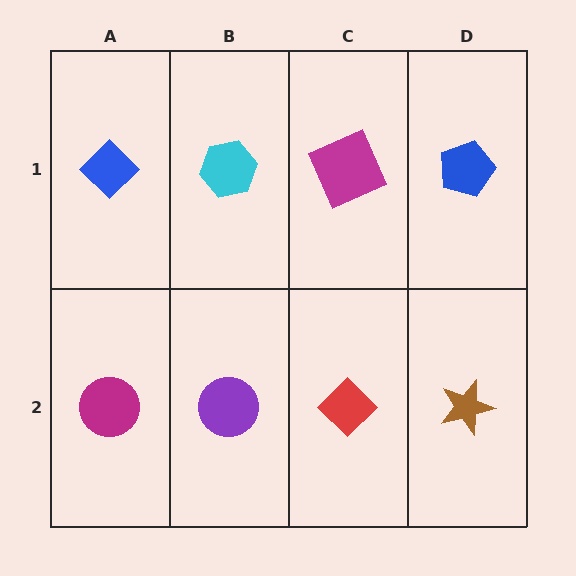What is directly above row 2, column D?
A blue pentagon.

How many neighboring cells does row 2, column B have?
3.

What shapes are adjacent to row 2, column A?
A blue diamond (row 1, column A), a purple circle (row 2, column B).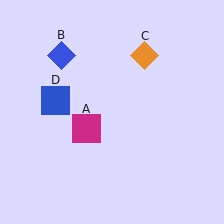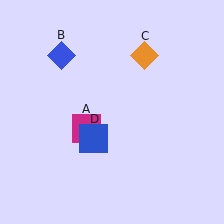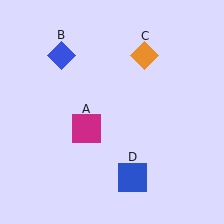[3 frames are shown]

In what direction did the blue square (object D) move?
The blue square (object D) moved down and to the right.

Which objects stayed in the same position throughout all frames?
Magenta square (object A) and blue diamond (object B) and orange diamond (object C) remained stationary.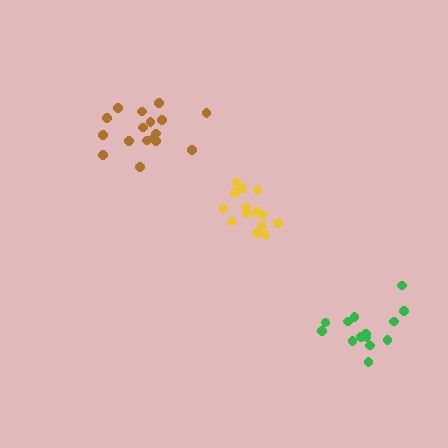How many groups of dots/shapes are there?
There are 3 groups.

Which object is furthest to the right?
The green cluster is rightmost.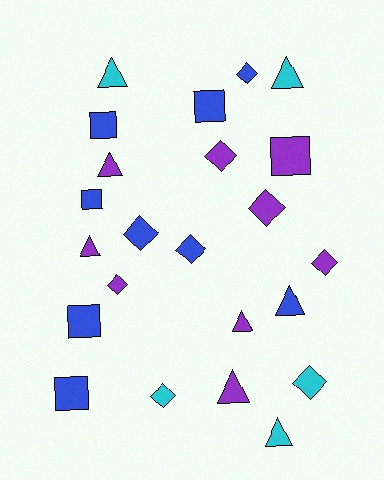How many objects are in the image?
There are 23 objects.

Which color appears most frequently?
Blue, with 9 objects.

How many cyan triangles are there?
There are 3 cyan triangles.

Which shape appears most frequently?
Diamond, with 9 objects.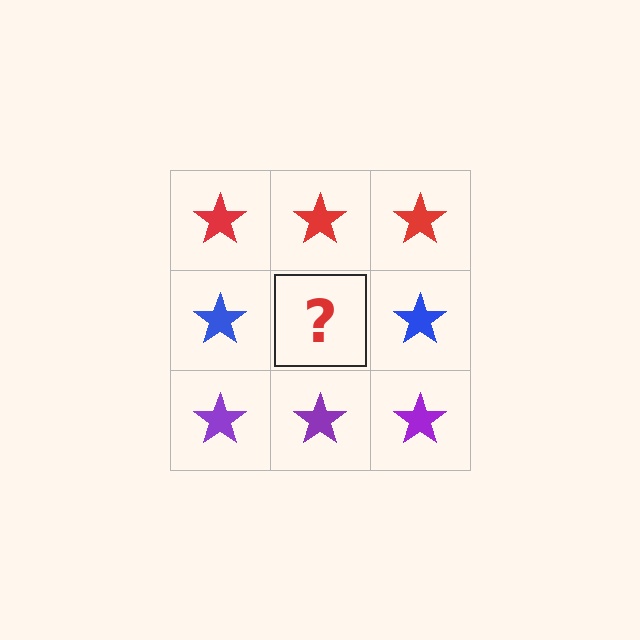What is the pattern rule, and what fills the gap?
The rule is that each row has a consistent color. The gap should be filled with a blue star.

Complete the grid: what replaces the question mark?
The question mark should be replaced with a blue star.